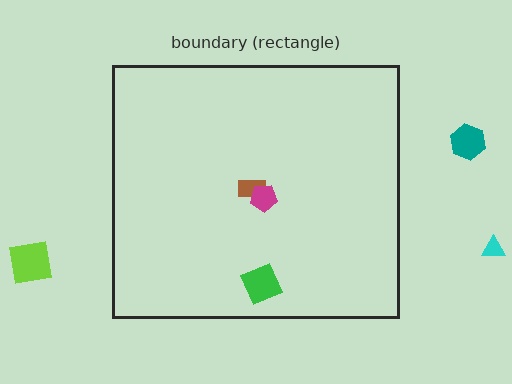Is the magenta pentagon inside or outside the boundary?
Inside.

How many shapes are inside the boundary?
3 inside, 3 outside.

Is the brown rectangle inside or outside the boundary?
Inside.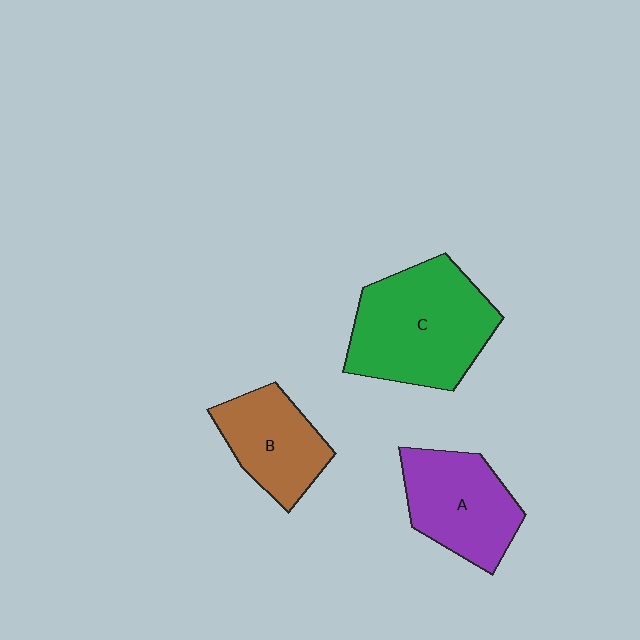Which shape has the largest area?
Shape C (green).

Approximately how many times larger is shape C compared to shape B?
Approximately 1.7 times.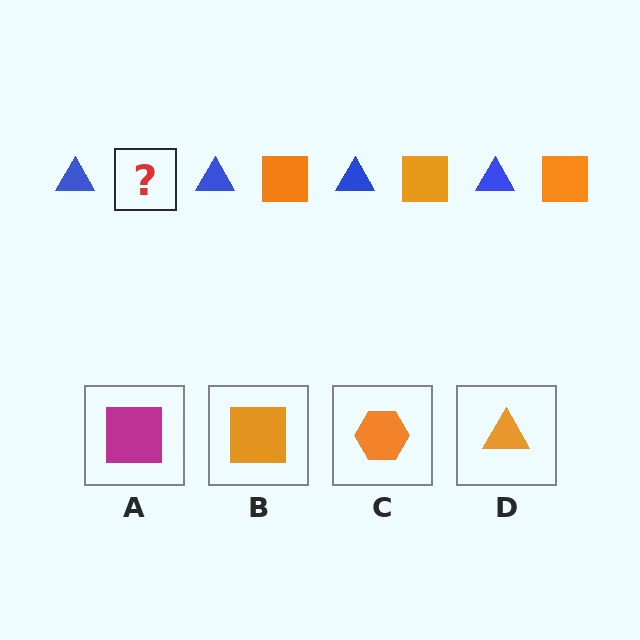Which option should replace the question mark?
Option B.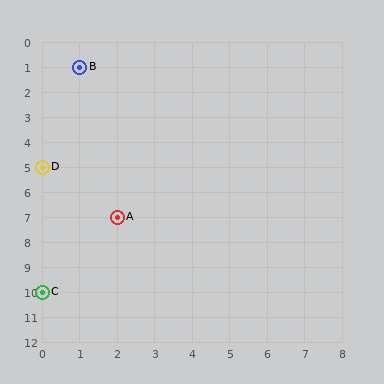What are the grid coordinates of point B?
Point B is at grid coordinates (1, 1).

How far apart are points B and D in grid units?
Points B and D are 1 column and 4 rows apart (about 4.1 grid units diagonally).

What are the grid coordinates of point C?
Point C is at grid coordinates (0, 10).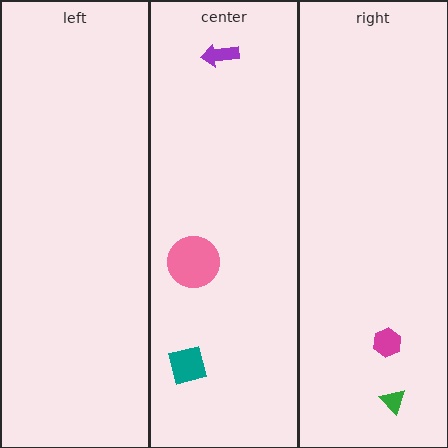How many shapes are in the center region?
3.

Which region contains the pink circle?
The center region.